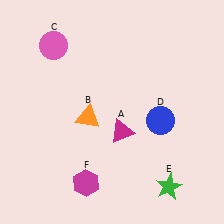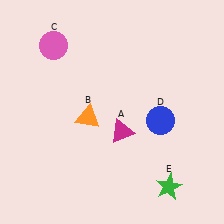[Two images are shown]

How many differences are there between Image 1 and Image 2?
There is 1 difference between the two images.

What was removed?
The magenta hexagon (F) was removed in Image 2.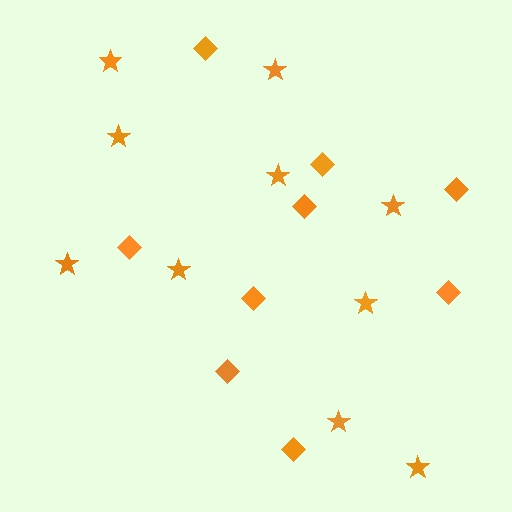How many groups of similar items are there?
There are 2 groups: one group of stars (10) and one group of diamonds (9).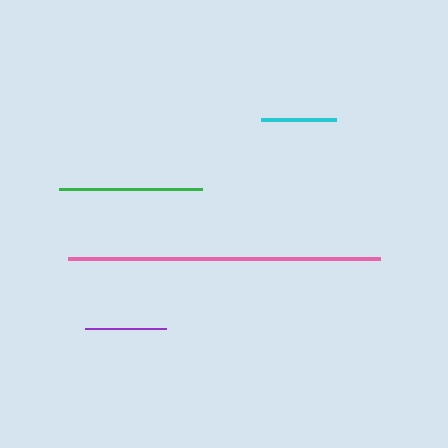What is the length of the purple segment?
The purple segment is approximately 80 pixels long.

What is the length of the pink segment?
The pink segment is approximately 313 pixels long.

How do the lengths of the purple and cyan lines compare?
The purple and cyan lines are approximately the same length.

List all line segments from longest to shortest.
From longest to shortest: pink, green, purple, cyan.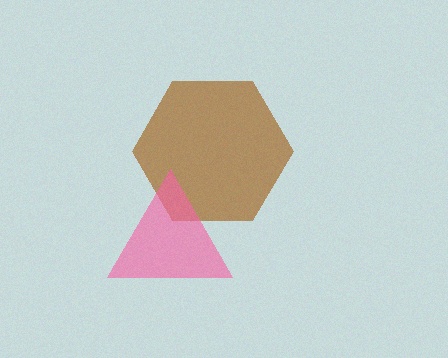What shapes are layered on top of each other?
The layered shapes are: a brown hexagon, a pink triangle.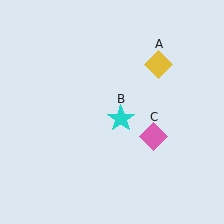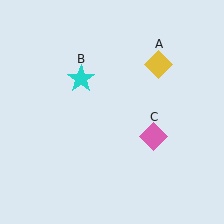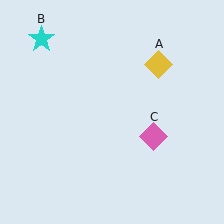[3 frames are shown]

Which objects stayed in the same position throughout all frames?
Yellow diamond (object A) and pink diamond (object C) remained stationary.